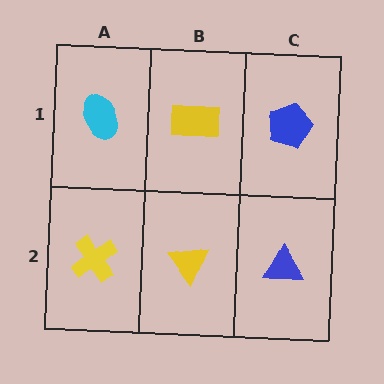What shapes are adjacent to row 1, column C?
A blue triangle (row 2, column C), a yellow rectangle (row 1, column B).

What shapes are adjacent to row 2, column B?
A yellow rectangle (row 1, column B), a yellow cross (row 2, column A), a blue triangle (row 2, column C).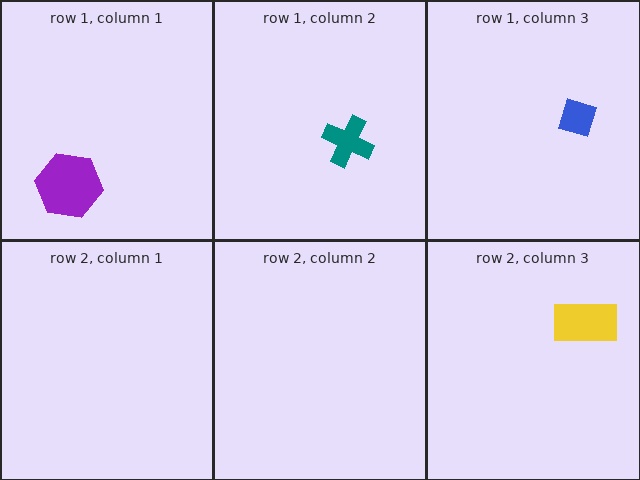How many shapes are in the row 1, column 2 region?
1.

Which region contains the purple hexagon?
The row 1, column 1 region.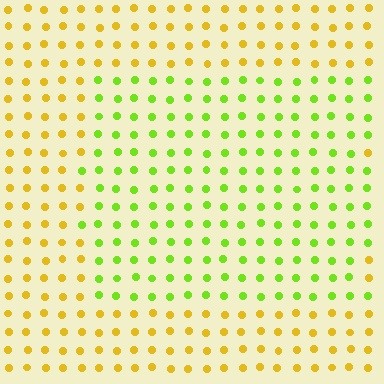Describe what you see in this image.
The image is filled with small yellow elements in a uniform arrangement. A rectangle-shaped region is visible where the elements are tinted to a slightly different hue, forming a subtle color boundary.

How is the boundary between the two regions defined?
The boundary is defined purely by a slight shift in hue (about 47 degrees). Spacing, size, and orientation are identical on both sides.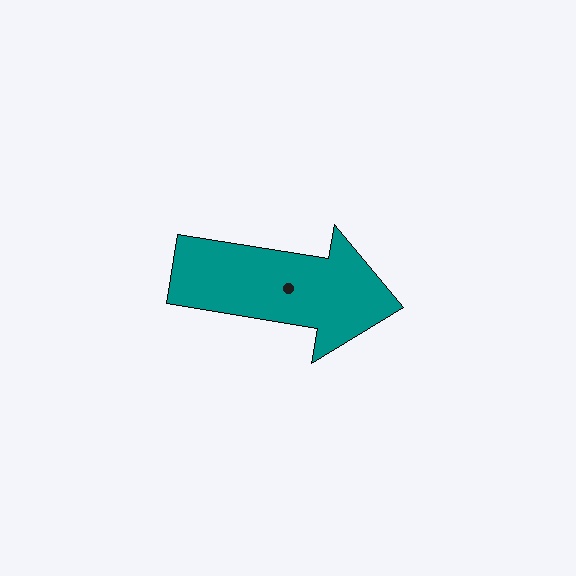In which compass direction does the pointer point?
East.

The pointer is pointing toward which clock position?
Roughly 3 o'clock.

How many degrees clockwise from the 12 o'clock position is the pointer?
Approximately 99 degrees.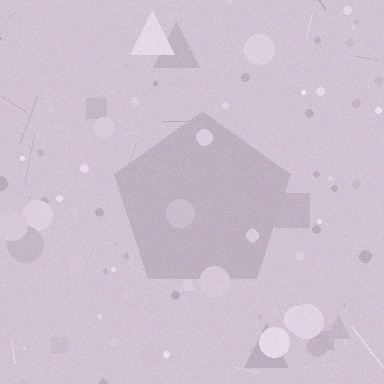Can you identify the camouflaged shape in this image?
The camouflaged shape is a pentagon.